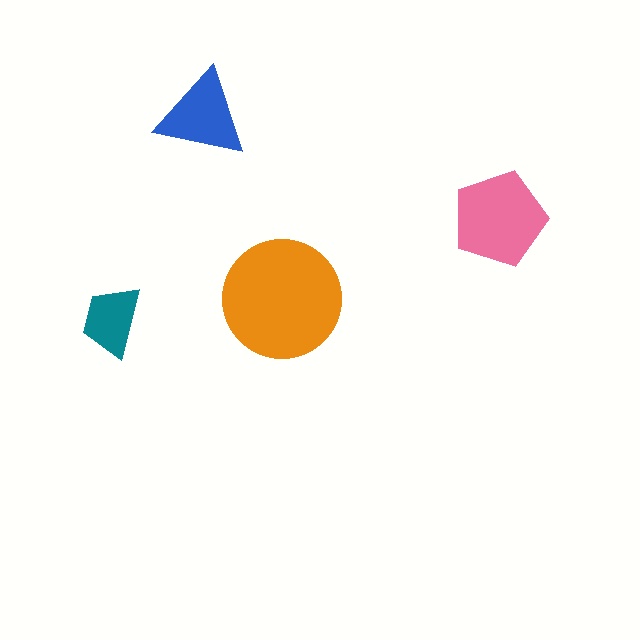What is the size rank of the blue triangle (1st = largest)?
3rd.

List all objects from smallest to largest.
The teal trapezoid, the blue triangle, the pink pentagon, the orange circle.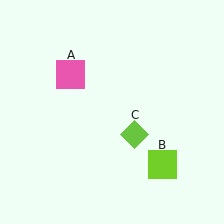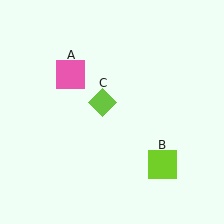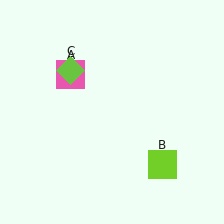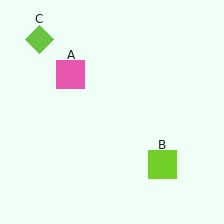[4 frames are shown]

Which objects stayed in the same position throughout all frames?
Pink square (object A) and lime square (object B) remained stationary.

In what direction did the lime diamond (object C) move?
The lime diamond (object C) moved up and to the left.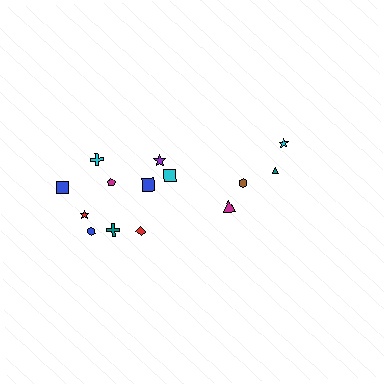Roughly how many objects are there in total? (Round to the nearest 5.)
Roughly 15 objects in total.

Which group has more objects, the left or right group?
The left group.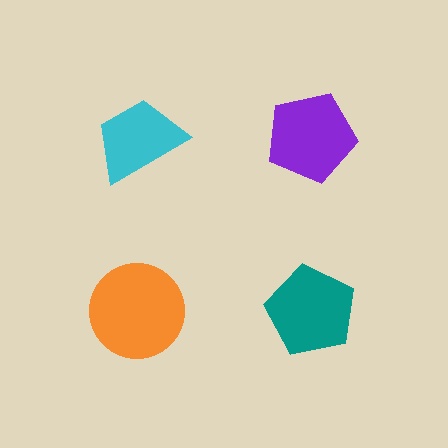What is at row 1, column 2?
A purple pentagon.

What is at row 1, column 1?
A cyan trapezoid.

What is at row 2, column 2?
A teal pentagon.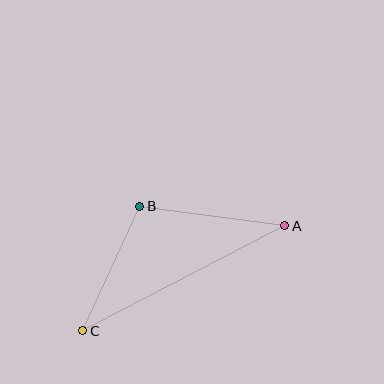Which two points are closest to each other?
Points B and C are closest to each other.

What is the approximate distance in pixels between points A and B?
The distance between A and B is approximately 146 pixels.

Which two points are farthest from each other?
Points A and C are farthest from each other.